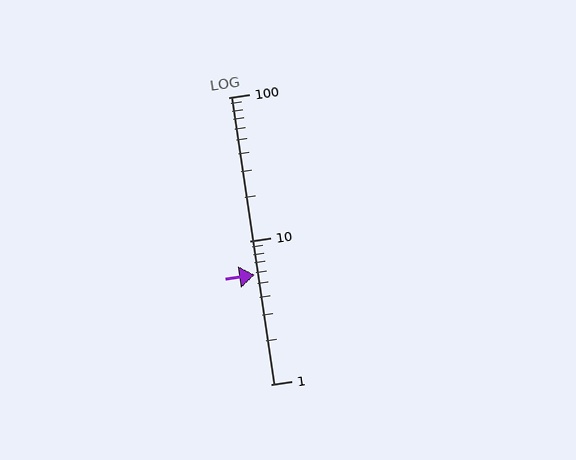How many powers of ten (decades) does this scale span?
The scale spans 2 decades, from 1 to 100.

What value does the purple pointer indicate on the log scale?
The pointer indicates approximately 5.8.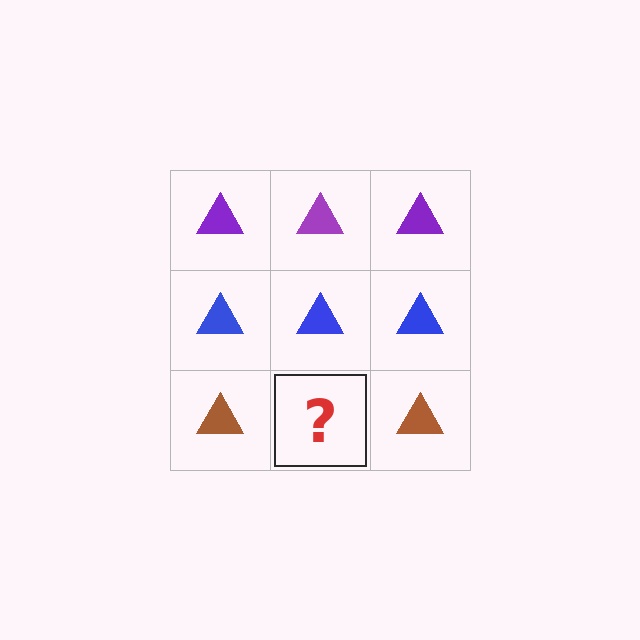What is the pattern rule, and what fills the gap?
The rule is that each row has a consistent color. The gap should be filled with a brown triangle.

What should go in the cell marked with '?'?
The missing cell should contain a brown triangle.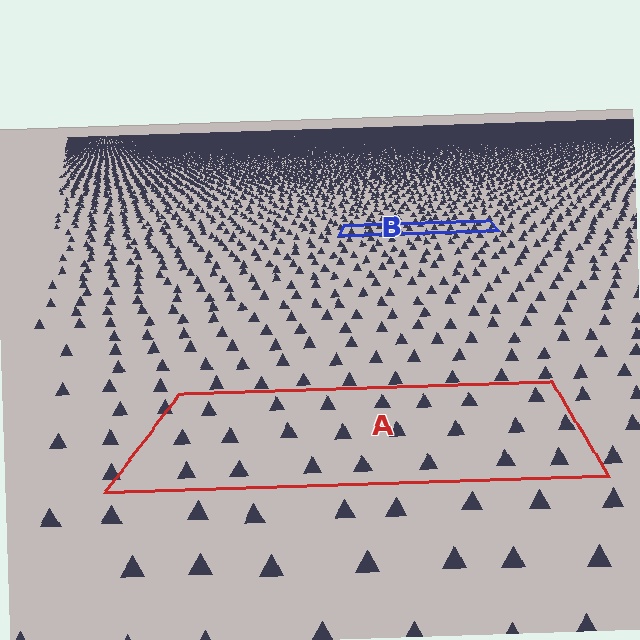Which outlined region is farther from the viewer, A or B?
Region B is farther from the viewer — the texture elements inside it appear smaller and more densely packed.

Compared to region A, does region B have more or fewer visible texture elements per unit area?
Region B has more texture elements per unit area — they are packed more densely because it is farther away.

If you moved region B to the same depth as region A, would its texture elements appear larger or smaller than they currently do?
They would appear larger. At a closer depth, the same texture elements are projected at a bigger on-screen size.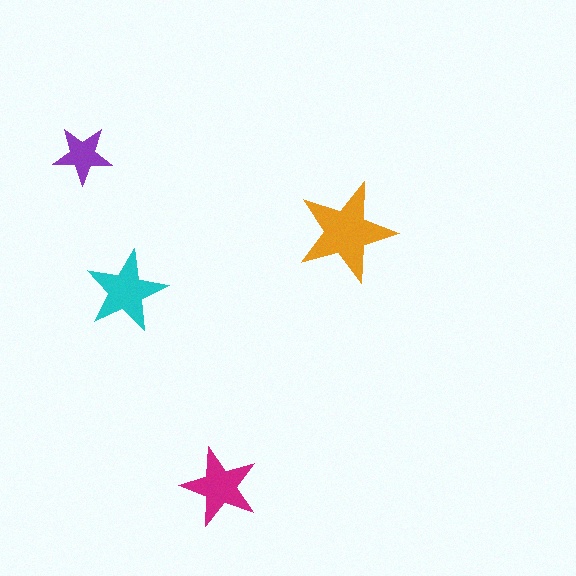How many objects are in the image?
There are 4 objects in the image.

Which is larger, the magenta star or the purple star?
The magenta one.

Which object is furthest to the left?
The purple star is leftmost.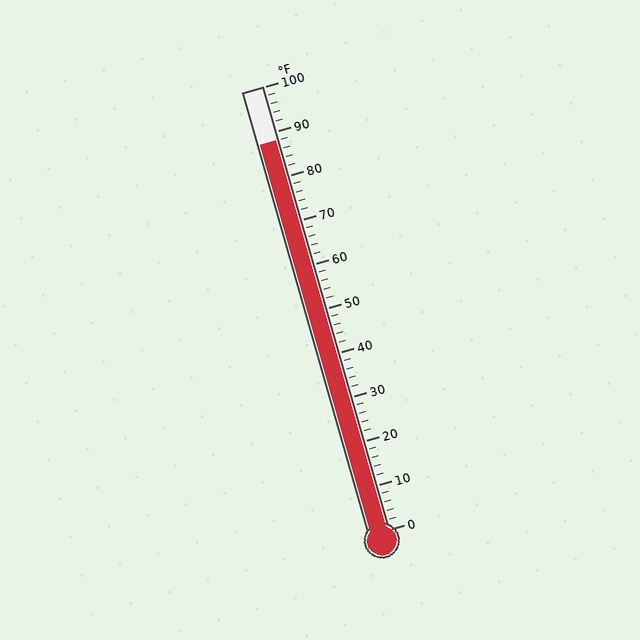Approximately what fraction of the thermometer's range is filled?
The thermometer is filled to approximately 90% of its range.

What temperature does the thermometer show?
The thermometer shows approximately 88°F.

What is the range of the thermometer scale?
The thermometer scale ranges from 0°F to 100°F.